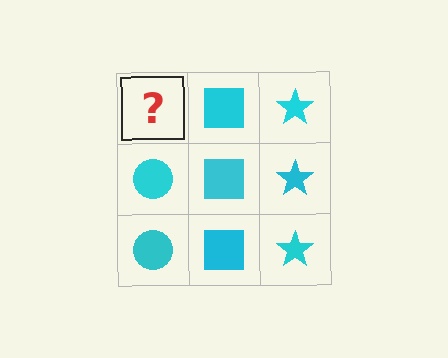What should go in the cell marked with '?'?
The missing cell should contain a cyan circle.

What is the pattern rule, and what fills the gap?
The rule is that each column has a consistent shape. The gap should be filled with a cyan circle.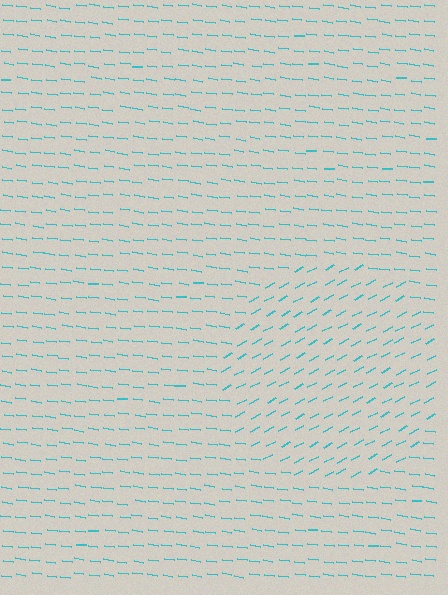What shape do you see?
I see a circle.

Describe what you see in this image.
The image is filled with small cyan line segments. A circle region in the image has lines oriented differently from the surrounding lines, creating a visible texture boundary.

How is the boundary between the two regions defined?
The boundary is defined purely by a change in line orientation (approximately 36 degrees difference). All lines are the same color and thickness.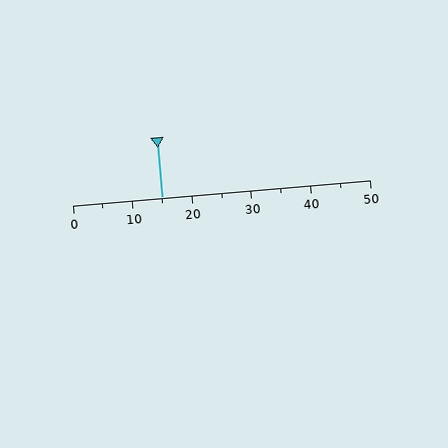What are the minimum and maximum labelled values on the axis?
The axis runs from 0 to 50.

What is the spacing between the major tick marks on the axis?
The major ticks are spaced 10 apart.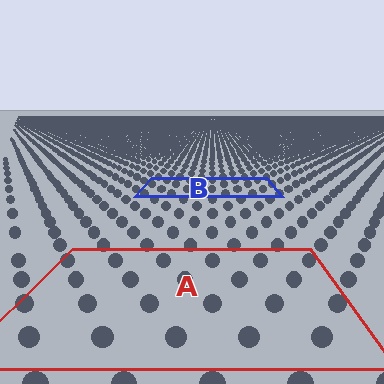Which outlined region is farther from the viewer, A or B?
Region B is farther from the viewer — the texture elements inside it appear smaller and more densely packed.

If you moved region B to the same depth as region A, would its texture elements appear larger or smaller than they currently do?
They would appear larger. At a closer depth, the same texture elements are projected at a bigger on-screen size.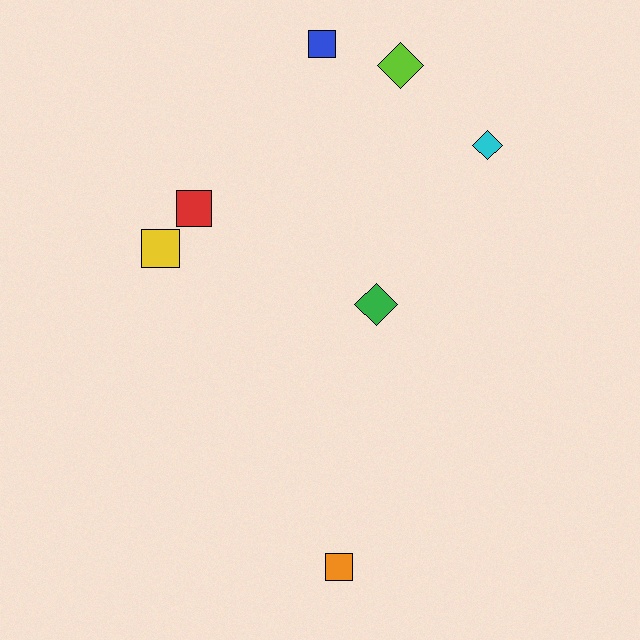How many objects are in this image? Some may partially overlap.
There are 7 objects.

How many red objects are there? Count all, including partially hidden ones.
There is 1 red object.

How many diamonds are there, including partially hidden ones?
There are 3 diamonds.